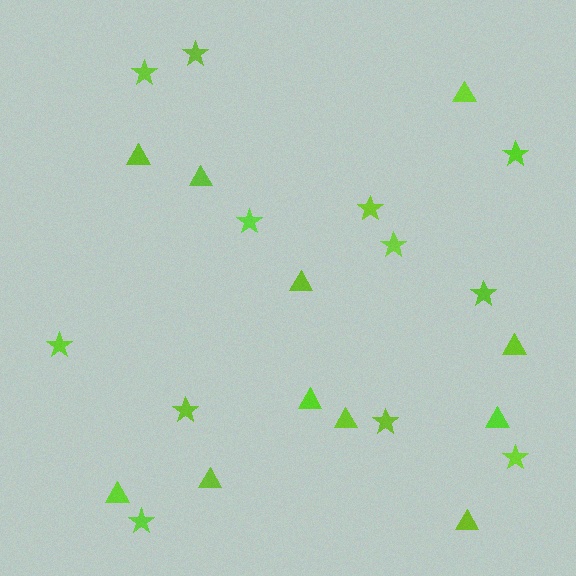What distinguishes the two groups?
There are 2 groups: one group of stars (12) and one group of triangles (11).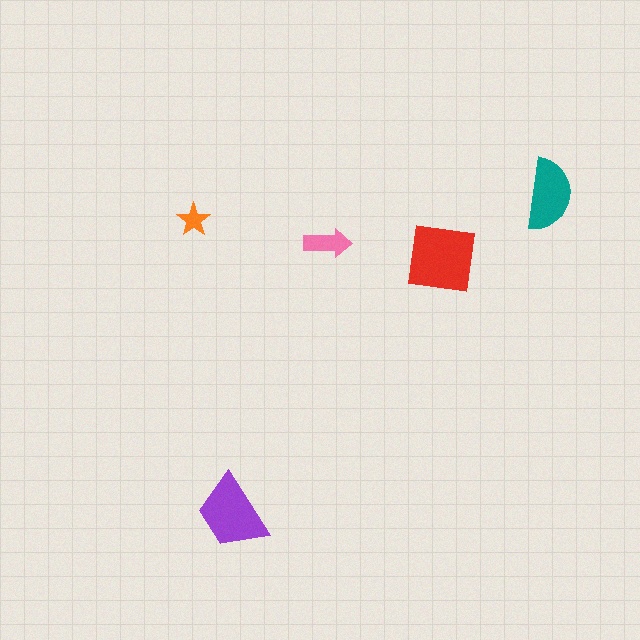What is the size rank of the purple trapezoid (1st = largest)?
2nd.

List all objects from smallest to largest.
The orange star, the pink arrow, the teal semicircle, the purple trapezoid, the red square.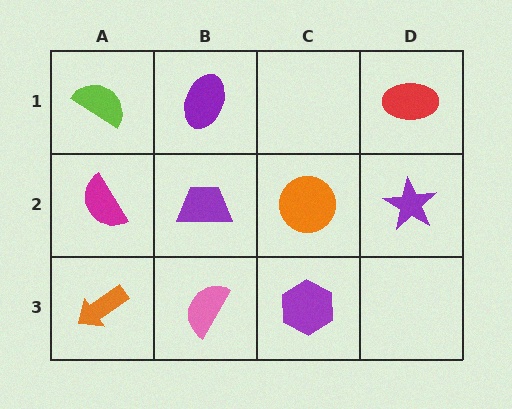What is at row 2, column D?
A purple star.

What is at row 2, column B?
A purple trapezoid.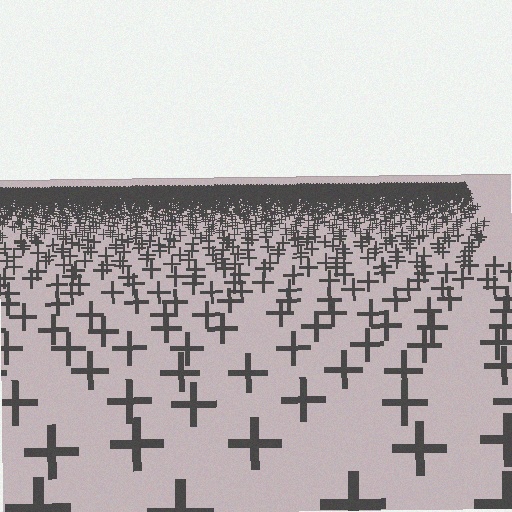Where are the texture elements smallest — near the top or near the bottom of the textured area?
Near the top.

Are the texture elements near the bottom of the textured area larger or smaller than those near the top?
Larger. Near the bottom, elements are closer to the viewer and appear at a bigger on-screen size.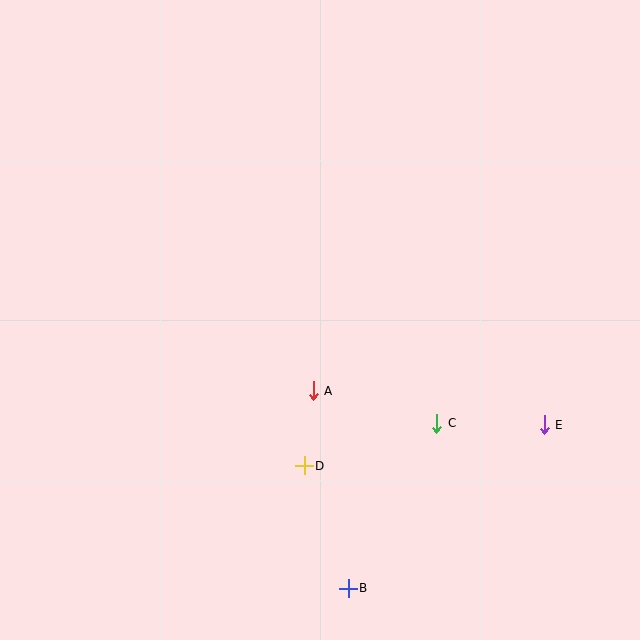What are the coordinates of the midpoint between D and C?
The midpoint between D and C is at (370, 445).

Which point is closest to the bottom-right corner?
Point E is closest to the bottom-right corner.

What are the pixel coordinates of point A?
Point A is at (313, 391).